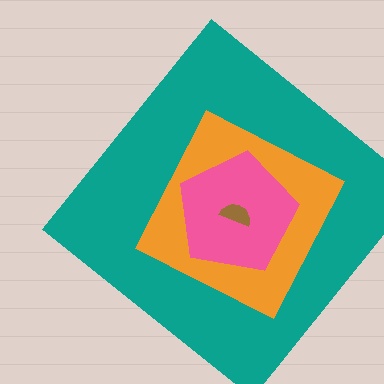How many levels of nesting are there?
4.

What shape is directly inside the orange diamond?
The pink pentagon.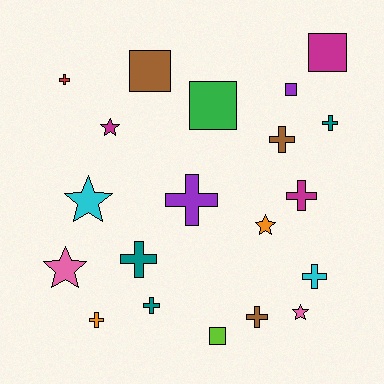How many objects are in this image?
There are 20 objects.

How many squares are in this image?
There are 5 squares.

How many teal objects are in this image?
There are 3 teal objects.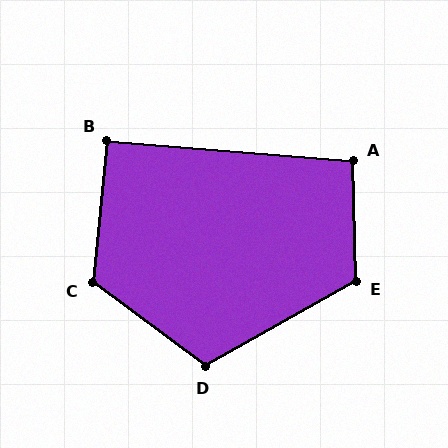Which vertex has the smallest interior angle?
B, at approximately 91 degrees.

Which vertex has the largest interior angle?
C, at approximately 121 degrees.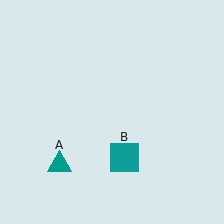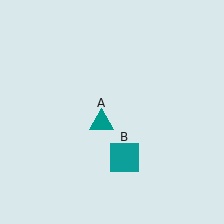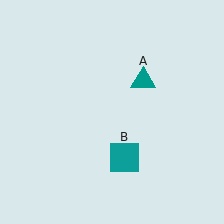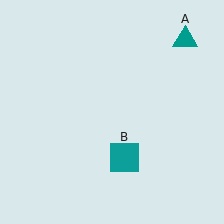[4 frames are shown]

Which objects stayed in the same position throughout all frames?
Teal square (object B) remained stationary.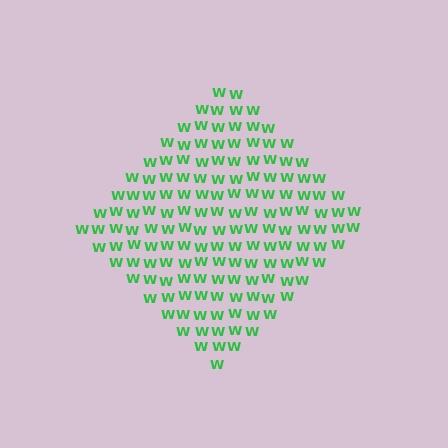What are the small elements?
The small elements are letter W's.